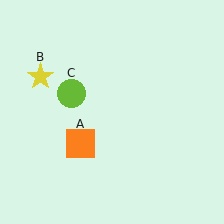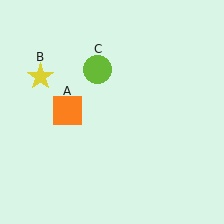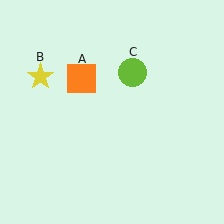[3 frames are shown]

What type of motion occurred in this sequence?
The orange square (object A), lime circle (object C) rotated clockwise around the center of the scene.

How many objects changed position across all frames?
2 objects changed position: orange square (object A), lime circle (object C).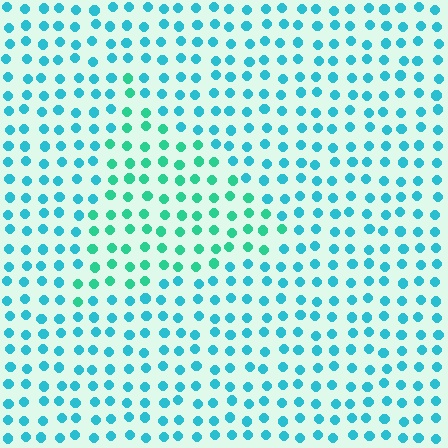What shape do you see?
I see a triangle.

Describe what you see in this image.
The image is filled with small cyan elements in a uniform arrangement. A triangle-shaped region is visible where the elements are tinted to a slightly different hue, forming a subtle color boundary.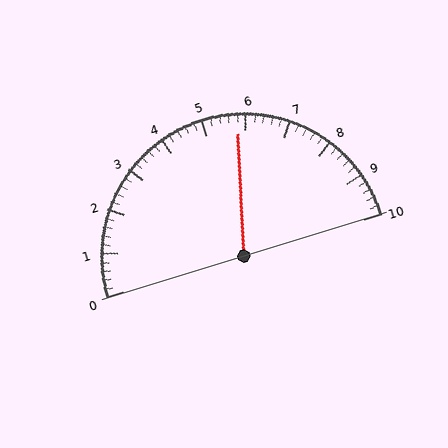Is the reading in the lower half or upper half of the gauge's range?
The reading is in the upper half of the range (0 to 10).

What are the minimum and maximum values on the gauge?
The gauge ranges from 0 to 10.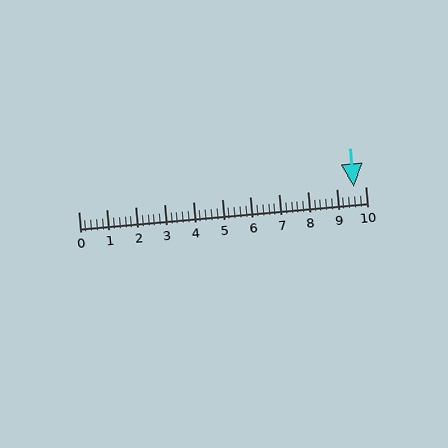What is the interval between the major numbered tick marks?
The major tick marks are spaced 1 units apart.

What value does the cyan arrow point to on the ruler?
The cyan arrow points to approximately 9.6.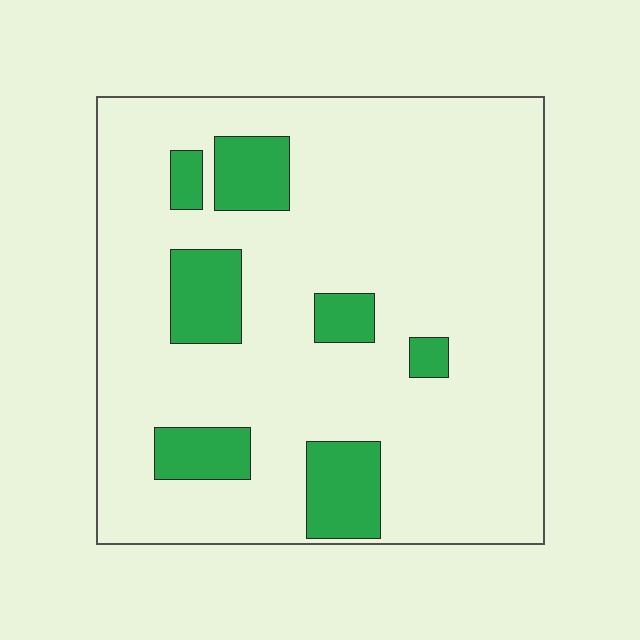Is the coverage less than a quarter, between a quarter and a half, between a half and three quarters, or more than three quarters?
Less than a quarter.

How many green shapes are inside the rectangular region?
7.